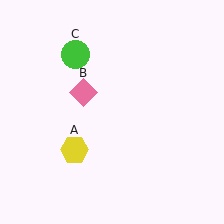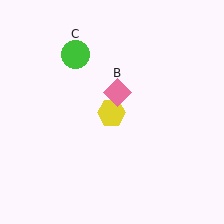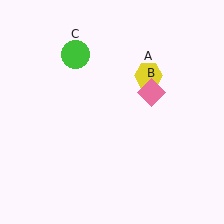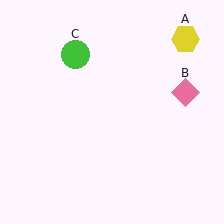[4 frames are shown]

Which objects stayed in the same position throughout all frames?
Green circle (object C) remained stationary.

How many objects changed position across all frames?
2 objects changed position: yellow hexagon (object A), pink diamond (object B).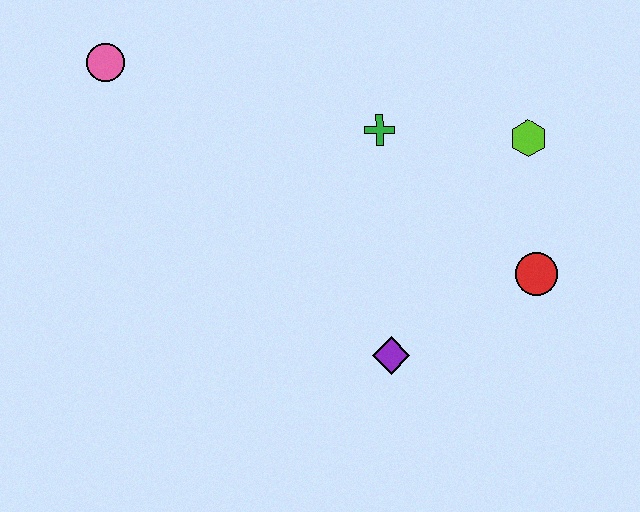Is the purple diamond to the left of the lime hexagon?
Yes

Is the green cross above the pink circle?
No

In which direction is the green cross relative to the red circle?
The green cross is to the left of the red circle.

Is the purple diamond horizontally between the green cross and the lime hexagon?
Yes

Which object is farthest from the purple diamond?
The pink circle is farthest from the purple diamond.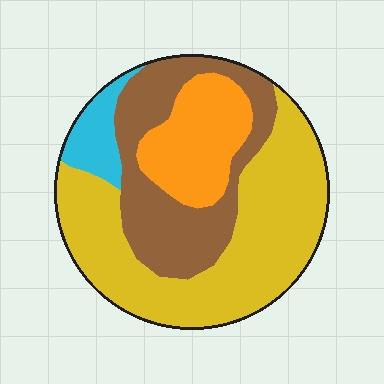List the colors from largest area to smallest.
From largest to smallest: yellow, brown, orange, cyan.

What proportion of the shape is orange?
Orange takes up about one sixth (1/6) of the shape.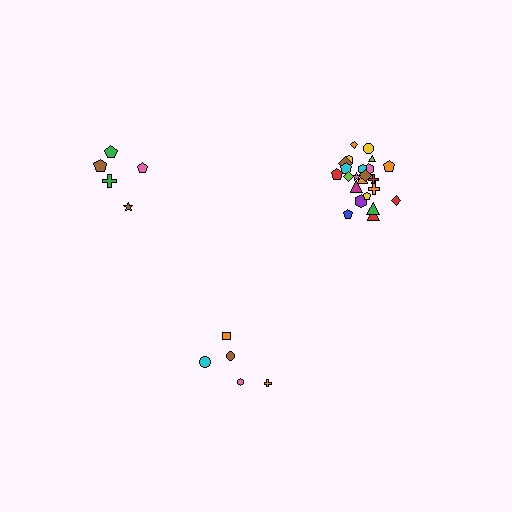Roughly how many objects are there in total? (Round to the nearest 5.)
Roughly 35 objects in total.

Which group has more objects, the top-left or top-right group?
The top-right group.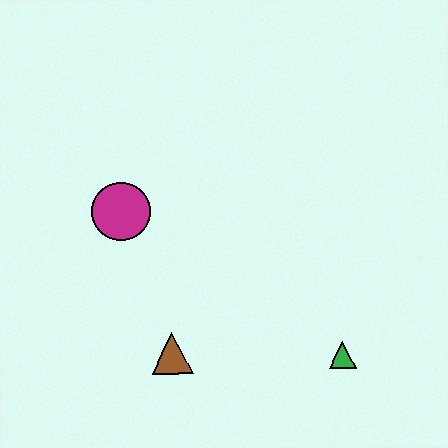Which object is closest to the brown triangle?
The magenta circle is closest to the brown triangle.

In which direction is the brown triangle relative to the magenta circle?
The brown triangle is below the magenta circle.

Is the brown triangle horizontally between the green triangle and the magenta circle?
Yes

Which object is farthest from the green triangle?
The magenta circle is farthest from the green triangle.